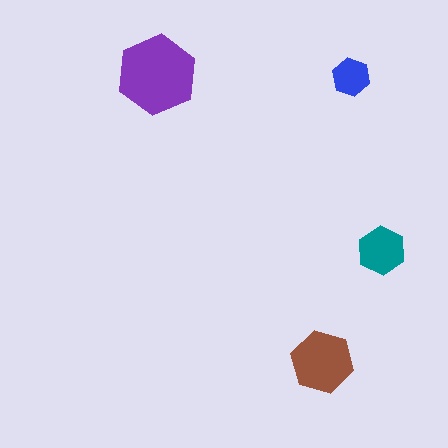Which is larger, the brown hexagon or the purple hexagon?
The purple one.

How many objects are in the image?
There are 4 objects in the image.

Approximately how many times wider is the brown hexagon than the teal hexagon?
About 1.5 times wider.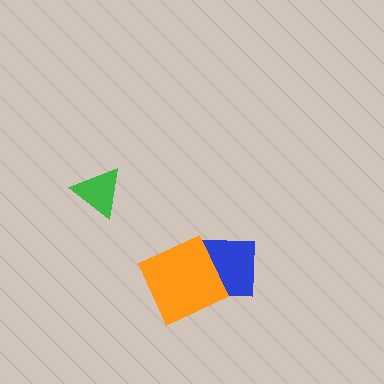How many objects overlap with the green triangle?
0 objects overlap with the green triangle.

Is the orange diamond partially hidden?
No, no other shape covers it.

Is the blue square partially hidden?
Yes, it is partially covered by another shape.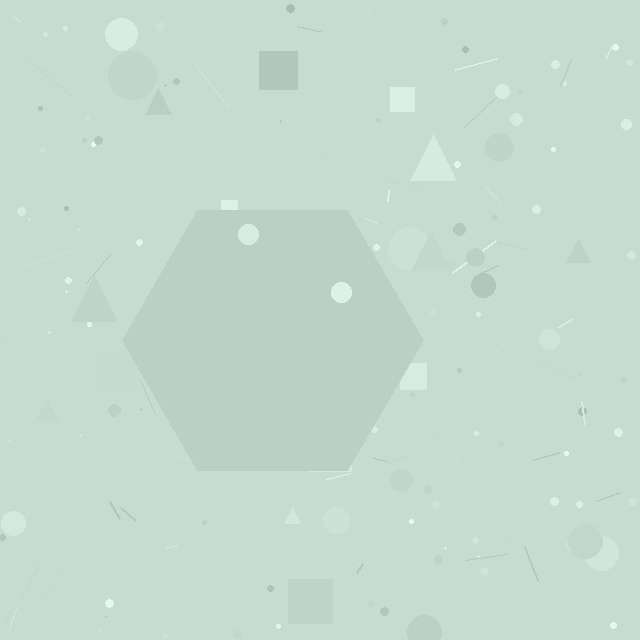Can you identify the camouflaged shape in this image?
The camouflaged shape is a hexagon.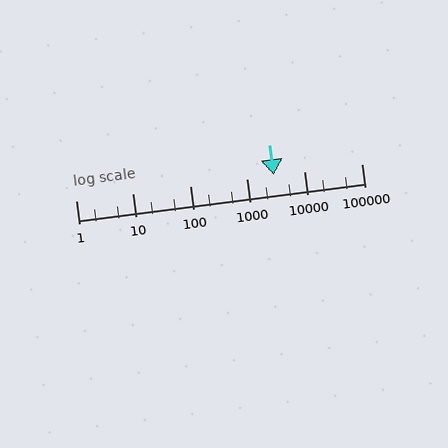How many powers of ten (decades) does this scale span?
The scale spans 5 decades, from 1 to 100000.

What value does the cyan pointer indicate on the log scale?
The pointer indicates approximately 2900.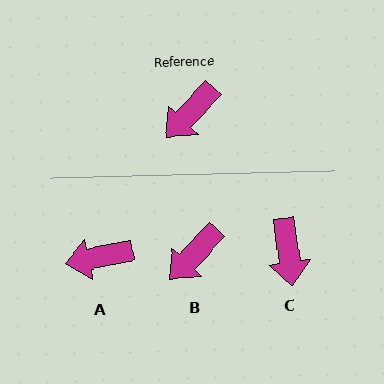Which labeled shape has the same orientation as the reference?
B.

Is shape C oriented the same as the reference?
No, it is off by about 52 degrees.